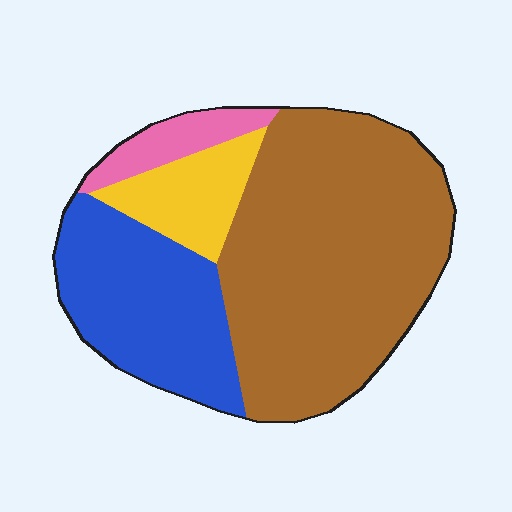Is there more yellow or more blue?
Blue.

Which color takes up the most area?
Brown, at roughly 55%.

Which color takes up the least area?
Pink, at roughly 5%.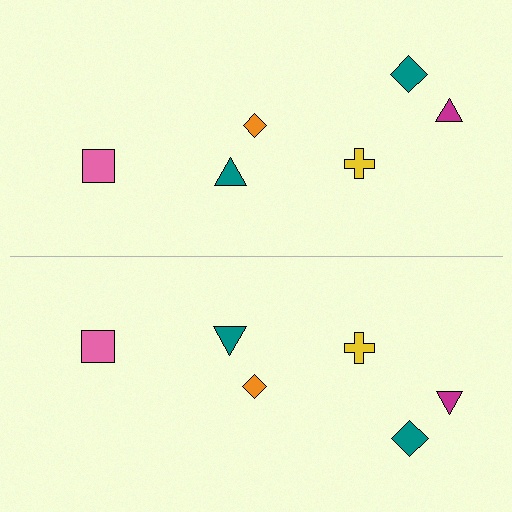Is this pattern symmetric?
Yes, this pattern has bilateral (reflection) symmetry.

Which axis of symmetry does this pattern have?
The pattern has a horizontal axis of symmetry running through the center of the image.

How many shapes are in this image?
There are 12 shapes in this image.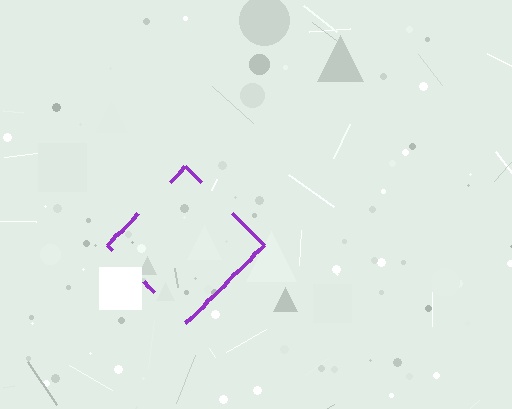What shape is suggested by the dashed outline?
The dashed outline suggests a diamond.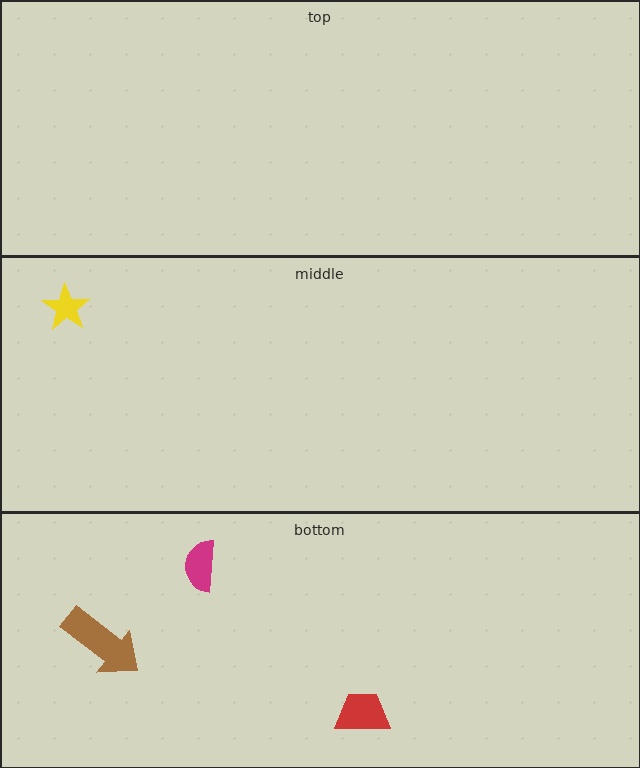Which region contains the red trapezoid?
The bottom region.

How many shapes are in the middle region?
1.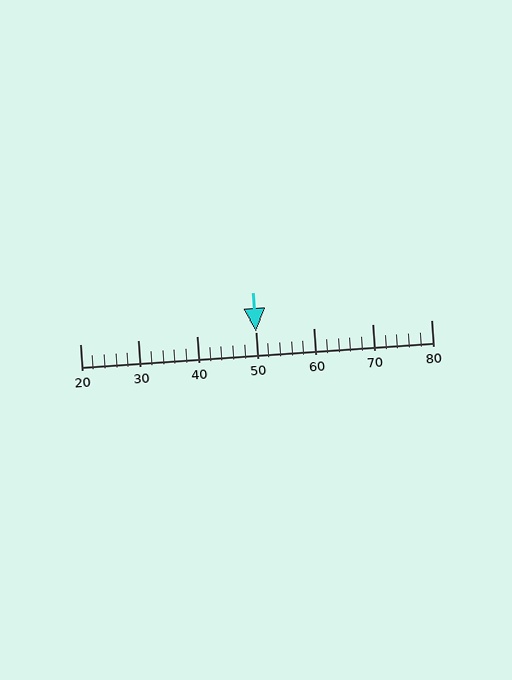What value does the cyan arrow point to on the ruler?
The cyan arrow points to approximately 50.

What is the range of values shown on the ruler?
The ruler shows values from 20 to 80.